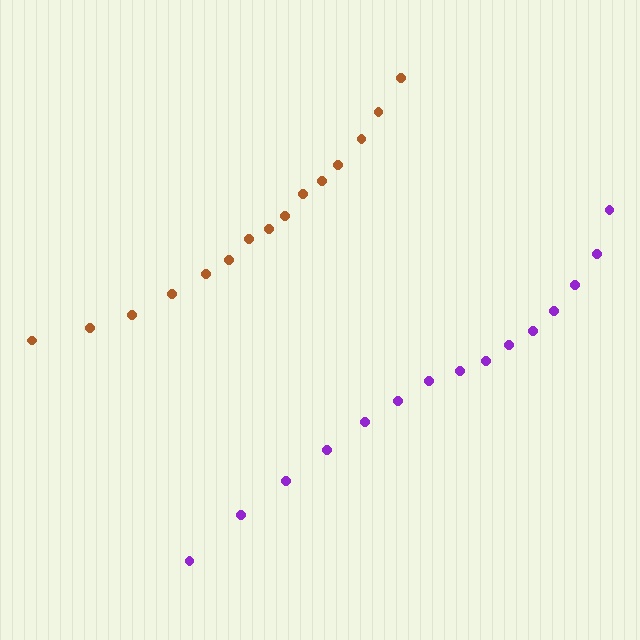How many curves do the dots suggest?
There are 2 distinct paths.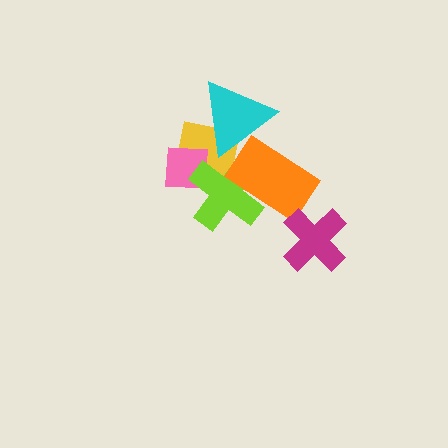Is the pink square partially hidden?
Yes, it is partially covered by another shape.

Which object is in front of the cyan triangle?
The orange rectangle is in front of the cyan triangle.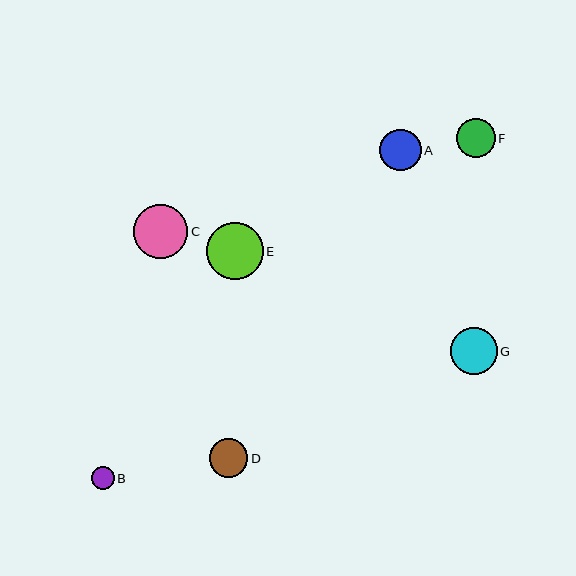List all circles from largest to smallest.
From largest to smallest: E, C, G, A, F, D, B.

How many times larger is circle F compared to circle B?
Circle F is approximately 1.7 times the size of circle B.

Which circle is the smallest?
Circle B is the smallest with a size of approximately 23 pixels.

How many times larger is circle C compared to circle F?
Circle C is approximately 1.4 times the size of circle F.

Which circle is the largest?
Circle E is the largest with a size of approximately 57 pixels.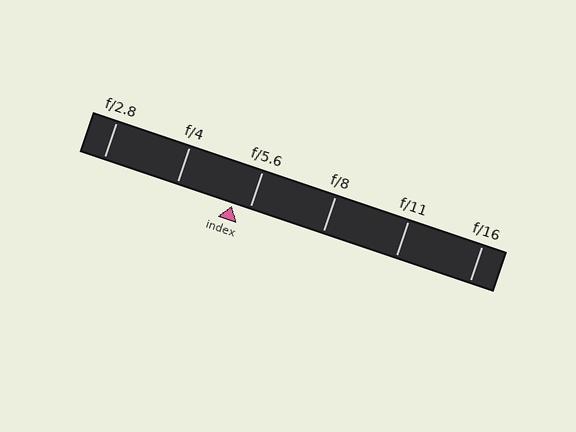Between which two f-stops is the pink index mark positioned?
The index mark is between f/4 and f/5.6.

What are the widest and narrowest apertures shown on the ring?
The widest aperture shown is f/2.8 and the narrowest is f/16.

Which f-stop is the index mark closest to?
The index mark is closest to f/5.6.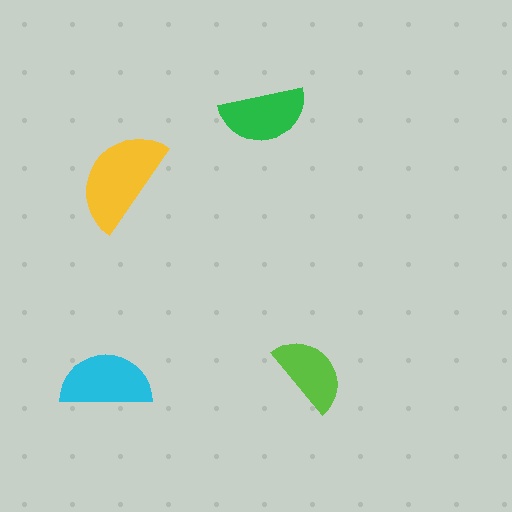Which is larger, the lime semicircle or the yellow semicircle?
The yellow one.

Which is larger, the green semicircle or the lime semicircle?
The green one.